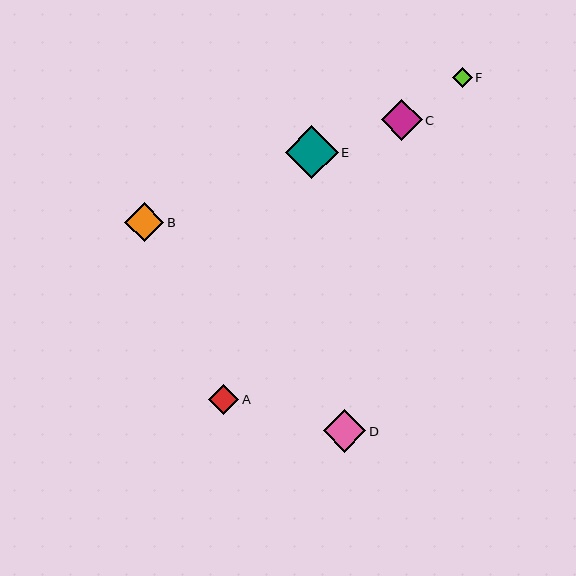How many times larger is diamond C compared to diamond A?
Diamond C is approximately 1.4 times the size of diamond A.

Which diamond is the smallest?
Diamond F is the smallest with a size of approximately 20 pixels.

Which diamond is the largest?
Diamond E is the largest with a size of approximately 52 pixels.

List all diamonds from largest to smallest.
From largest to smallest: E, D, C, B, A, F.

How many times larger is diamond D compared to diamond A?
Diamond D is approximately 1.4 times the size of diamond A.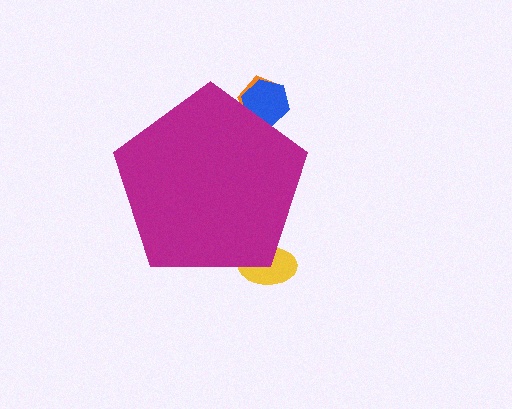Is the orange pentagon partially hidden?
Yes, the orange pentagon is partially hidden behind the magenta pentagon.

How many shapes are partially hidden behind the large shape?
3 shapes are partially hidden.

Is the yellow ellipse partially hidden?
Yes, the yellow ellipse is partially hidden behind the magenta pentagon.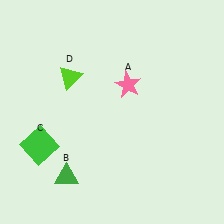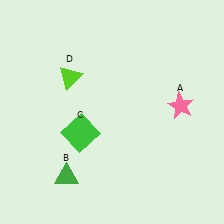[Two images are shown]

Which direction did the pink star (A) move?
The pink star (A) moved right.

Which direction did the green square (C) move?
The green square (C) moved right.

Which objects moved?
The objects that moved are: the pink star (A), the green square (C).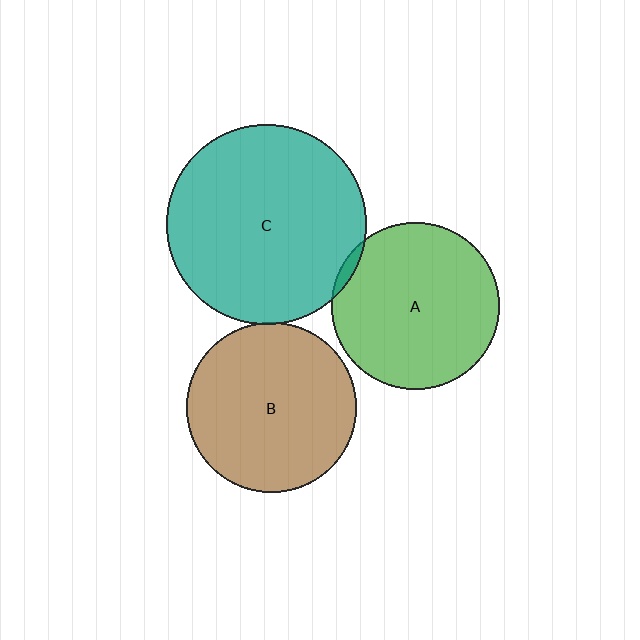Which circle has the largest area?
Circle C (teal).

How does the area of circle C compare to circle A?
Approximately 1.4 times.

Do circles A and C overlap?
Yes.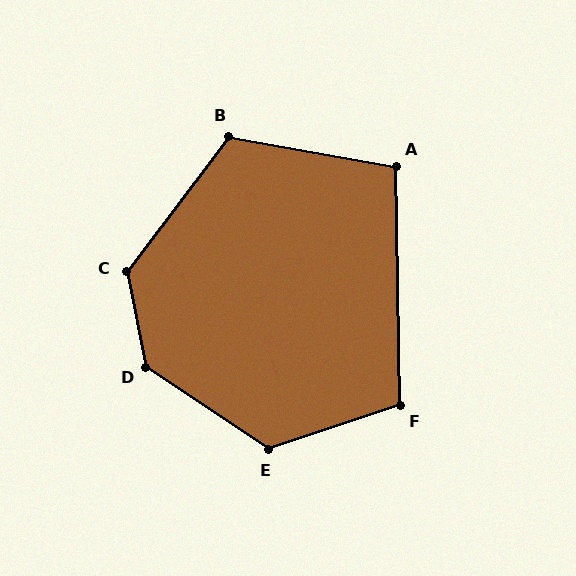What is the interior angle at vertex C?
Approximately 131 degrees (obtuse).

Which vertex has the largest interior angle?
D, at approximately 136 degrees.